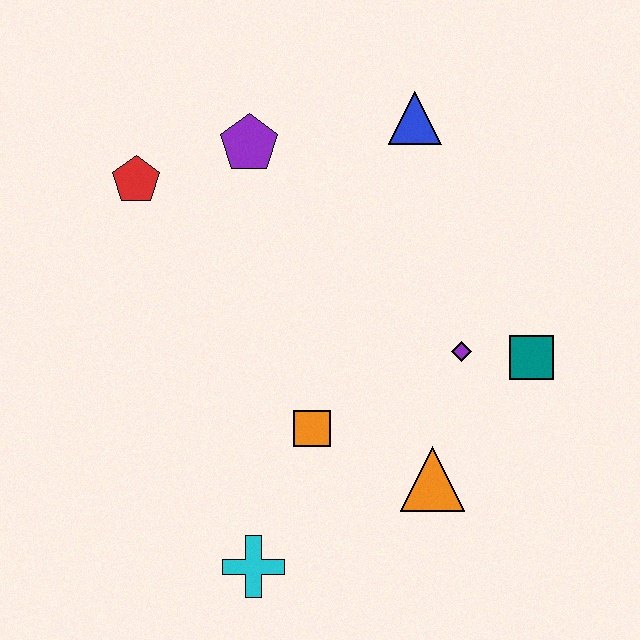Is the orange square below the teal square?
Yes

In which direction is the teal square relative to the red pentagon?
The teal square is to the right of the red pentagon.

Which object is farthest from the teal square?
The red pentagon is farthest from the teal square.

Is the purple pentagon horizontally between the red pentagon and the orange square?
Yes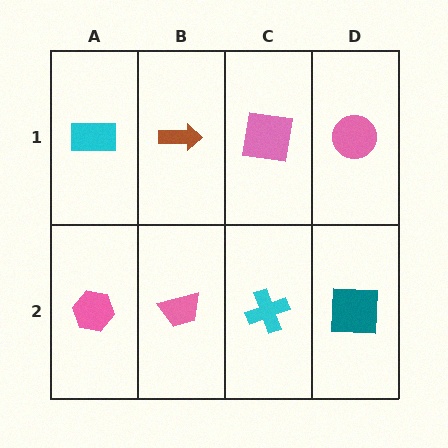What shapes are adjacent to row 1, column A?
A pink hexagon (row 2, column A), a brown arrow (row 1, column B).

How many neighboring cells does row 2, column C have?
3.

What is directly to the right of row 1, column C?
A pink circle.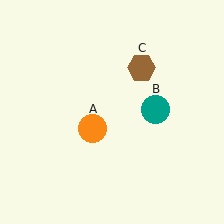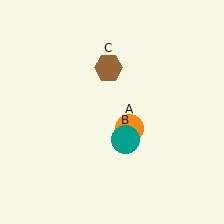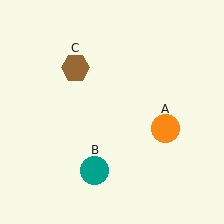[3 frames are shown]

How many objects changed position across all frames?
3 objects changed position: orange circle (object A), teal circle (object B), brown hexagon (object C).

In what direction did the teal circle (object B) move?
The teal circle (object B) moved down and to the left.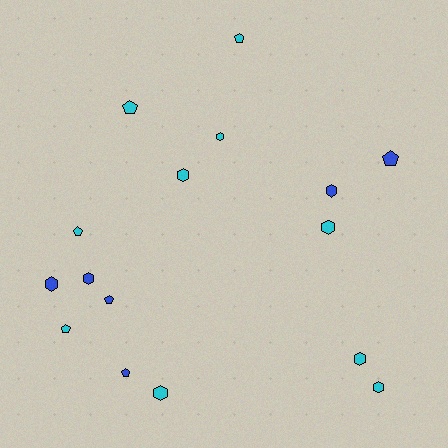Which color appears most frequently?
Cyan, with 10 objects.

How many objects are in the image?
There are 16 objects.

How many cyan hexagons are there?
There are 6 cyan hexagons.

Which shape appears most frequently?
Hexagon, with 9 objects.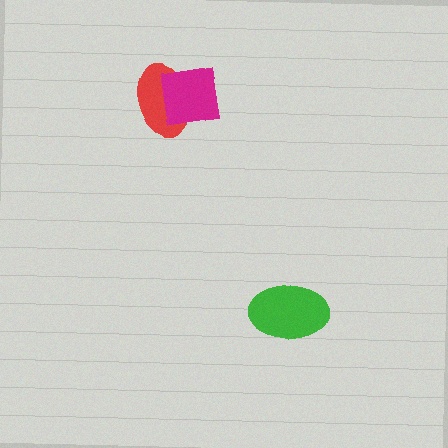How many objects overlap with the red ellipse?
1 object overlaps with the red ellipse.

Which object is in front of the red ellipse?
The magenta square is in front of the red ellipse.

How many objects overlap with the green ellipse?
0 objects overlap with the green ellipse.